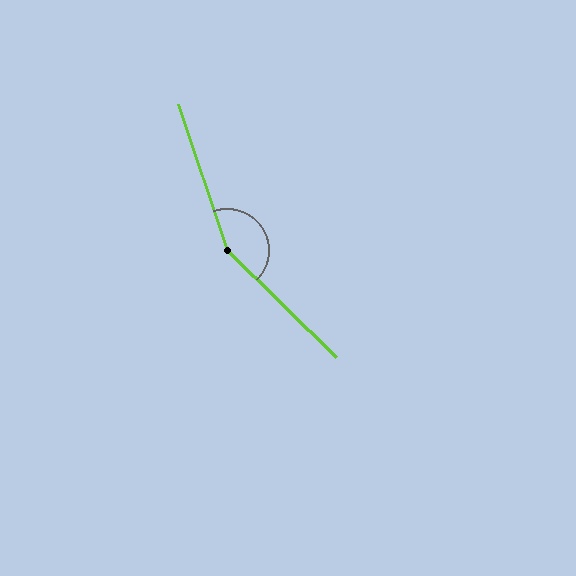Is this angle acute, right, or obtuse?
It is obtuse.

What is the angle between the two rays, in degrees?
Approximately 153 degrees.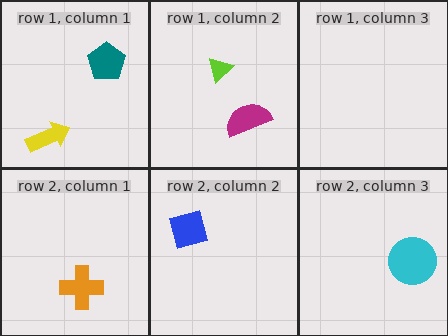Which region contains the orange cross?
The row 2, column 1 region.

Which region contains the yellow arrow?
The row 1, column 1 region.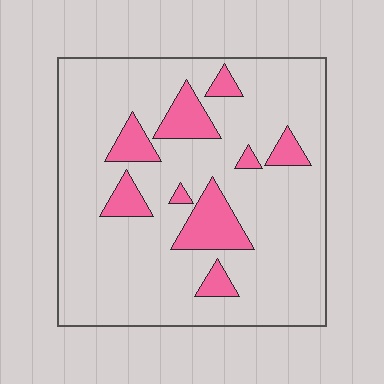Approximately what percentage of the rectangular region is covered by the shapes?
Approximately 15%.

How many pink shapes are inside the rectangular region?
9.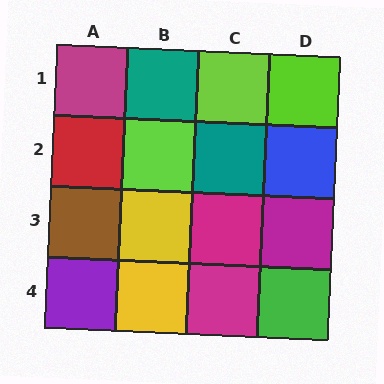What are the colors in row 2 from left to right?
Red, lime, teal, blue.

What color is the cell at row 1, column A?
Magenta.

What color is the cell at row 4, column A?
Purple.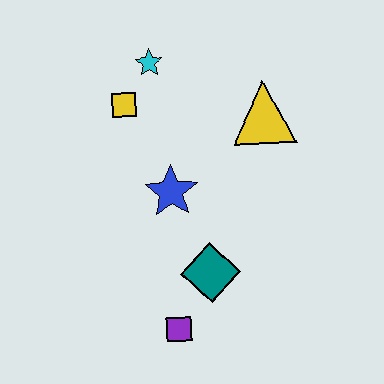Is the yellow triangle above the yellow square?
No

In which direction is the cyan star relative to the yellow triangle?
The cyan star is to the left of the yellow triangle.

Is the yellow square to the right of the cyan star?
No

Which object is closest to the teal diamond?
The purple square is closest to the teal diamond.